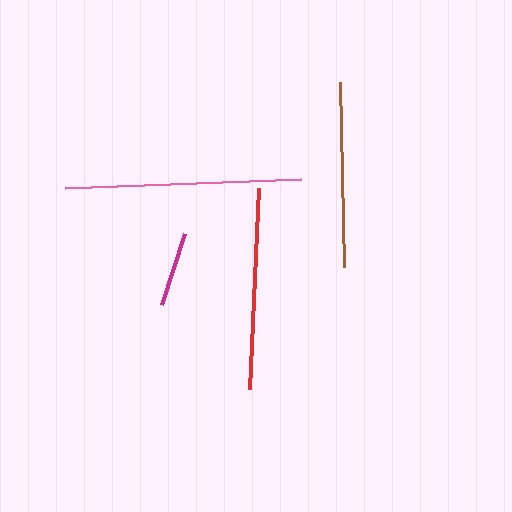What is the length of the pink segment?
The pink segment is approximately 236 pixels long.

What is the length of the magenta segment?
The magenta segment is approximately 75 pixels long.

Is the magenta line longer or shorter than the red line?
The red line is longer than the magenta line.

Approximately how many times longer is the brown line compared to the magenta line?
The brown line is approximately 2.5 times the length of the magenta line.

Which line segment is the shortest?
The magenta line is the shortest at approximately 75 pixels.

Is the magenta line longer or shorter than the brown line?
The brown line is longer than the magenta line.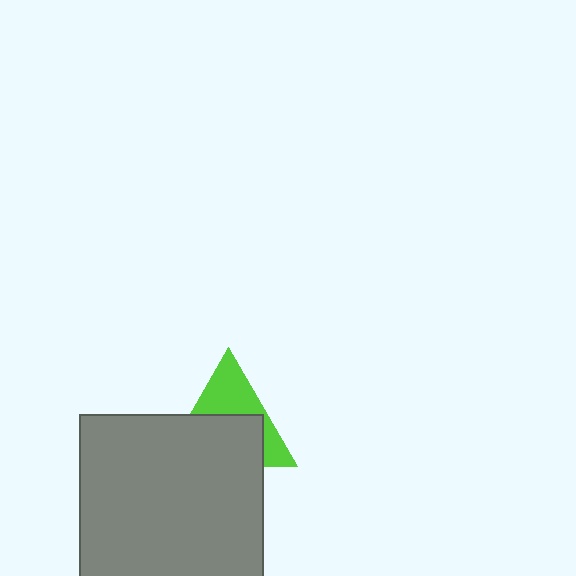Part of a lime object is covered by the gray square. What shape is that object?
It is a triangle.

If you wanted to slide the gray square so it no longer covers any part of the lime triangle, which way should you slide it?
Slide it down — that is the most direct way to separate the two shapes.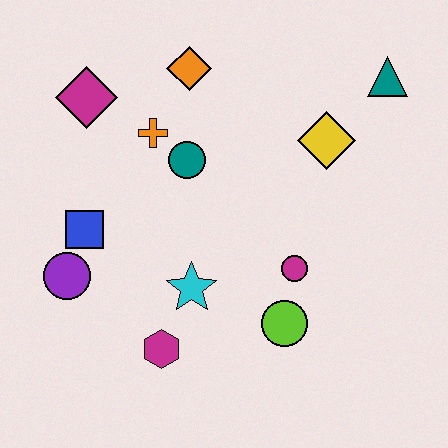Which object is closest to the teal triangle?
The yellow diamond is closest to the teal triangle.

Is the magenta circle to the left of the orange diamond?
No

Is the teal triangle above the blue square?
Yes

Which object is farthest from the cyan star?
The teal triangle is farthest from the cyan star.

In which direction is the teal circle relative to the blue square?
The teal circle is to the right of the blue square.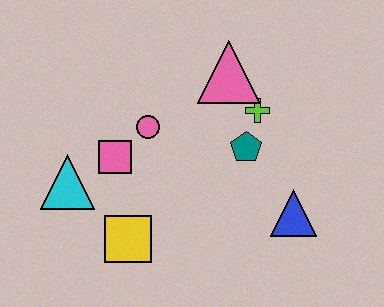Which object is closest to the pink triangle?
The lime cross is closest to the pink triangle.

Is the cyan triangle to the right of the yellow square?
No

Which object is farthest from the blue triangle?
The cyan triangle is farthest from the blue triangle.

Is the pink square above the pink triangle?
No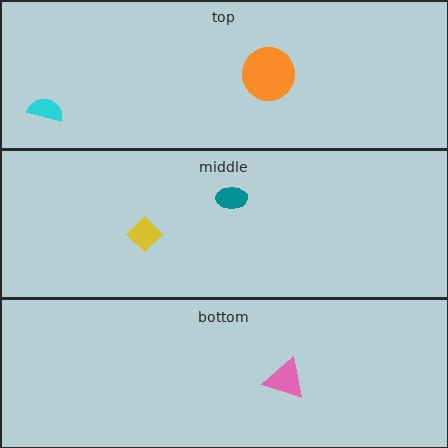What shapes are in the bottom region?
The pink triangle.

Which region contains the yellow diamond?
The middle region.